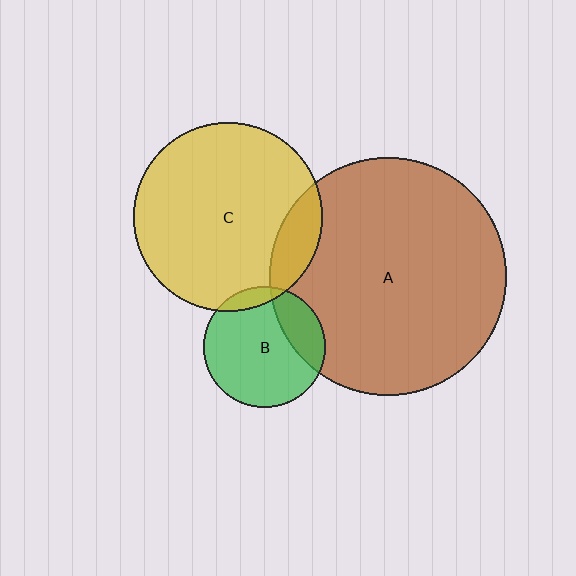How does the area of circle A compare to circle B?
Approximately 3.8 times.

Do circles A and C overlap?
Yes.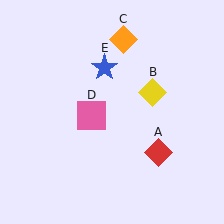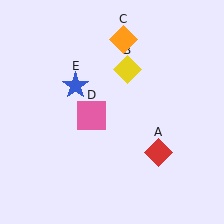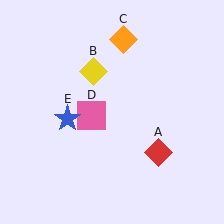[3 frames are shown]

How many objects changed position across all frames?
2 objects changed position: yellow diamond (object B), blue star (object E).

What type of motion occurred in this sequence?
The yellow diamond (object B), blue star (object E) rotated counterclockwise around the center of the scene.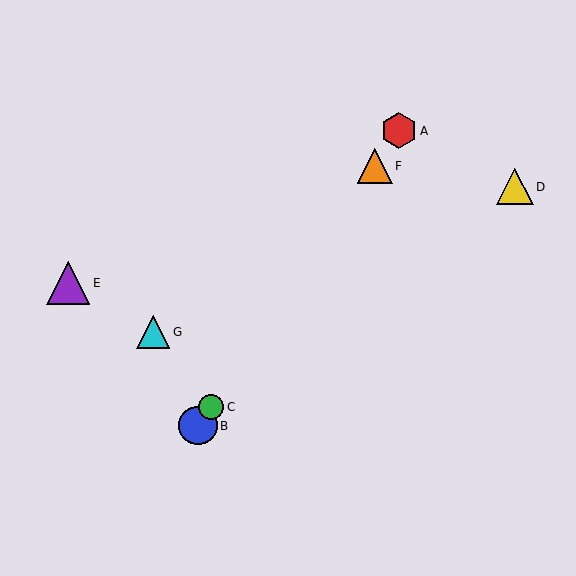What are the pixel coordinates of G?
Object G is at (153, 332).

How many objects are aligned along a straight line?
4 objects (A, B, C, F) are aligned along a straight line.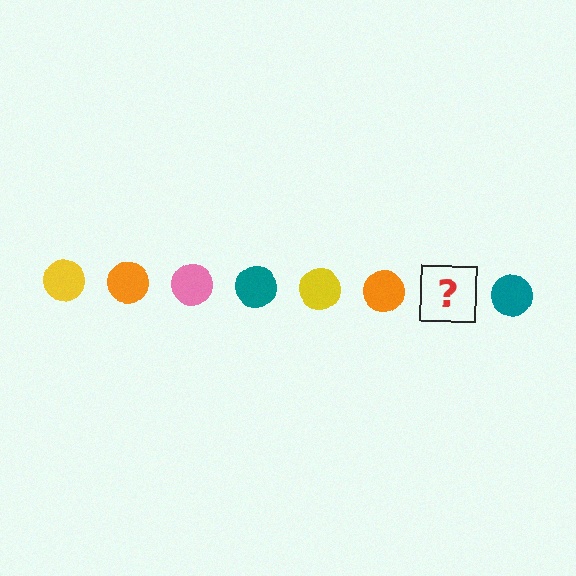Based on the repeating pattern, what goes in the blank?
The blank should be a pink circle.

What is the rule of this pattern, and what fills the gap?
The rule is that the pattern cycles through yellow, orange, pink, teal circles. The gap should be filled with a pink circle.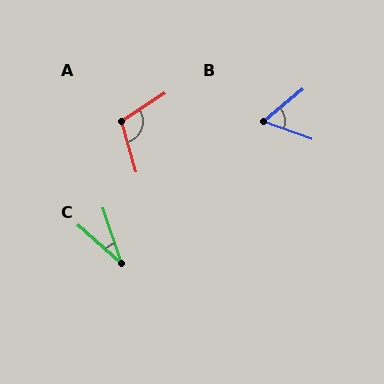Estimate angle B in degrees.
Approximately 59 degrees.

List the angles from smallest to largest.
C (30°), B (59°), A (107°).